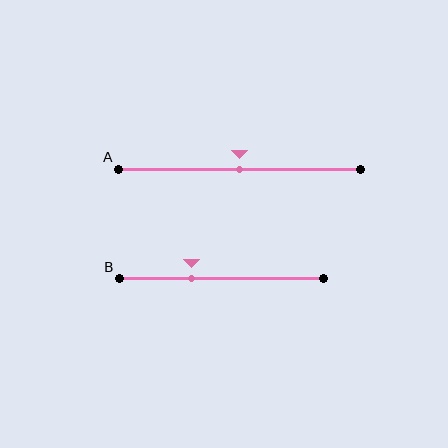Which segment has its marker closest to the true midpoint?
Segment A has its marker closest to the true midpoint.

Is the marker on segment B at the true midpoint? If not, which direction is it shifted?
No, the marker on segment B is shifted to the left by about 15% of the segment length.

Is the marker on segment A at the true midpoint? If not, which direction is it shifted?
Yes, the marker on segment A is at the true midpoint.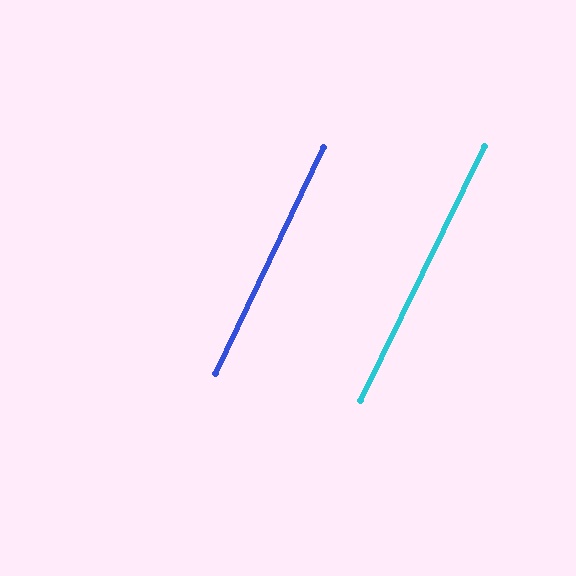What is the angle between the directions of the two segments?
Approximately 0 degrees.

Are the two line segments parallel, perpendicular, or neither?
Parallel — their directions differ by only 0.4°.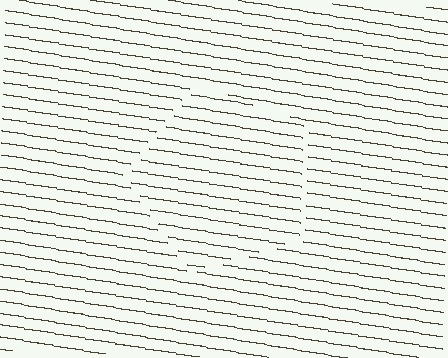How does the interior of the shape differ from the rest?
The interior of the shape contains the same grating, shifted by half a period — the contour is defined by the phase discontinuity where line-ends from the inner and outer gratings abut.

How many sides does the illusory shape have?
5 sides — the line-ends trace a pentagon.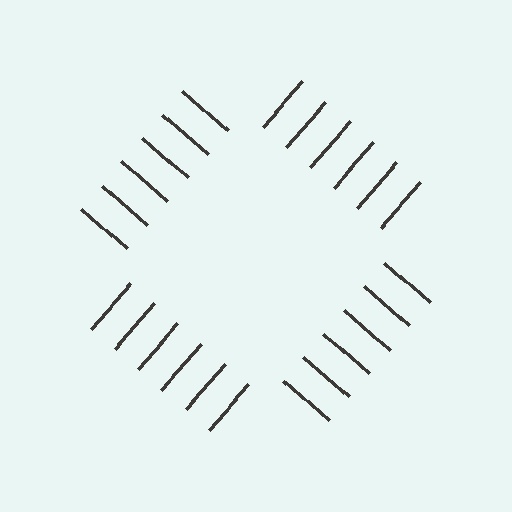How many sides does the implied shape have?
4 sides — the line-ends trace a square.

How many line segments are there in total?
24 — 6 along each of the 4 edges.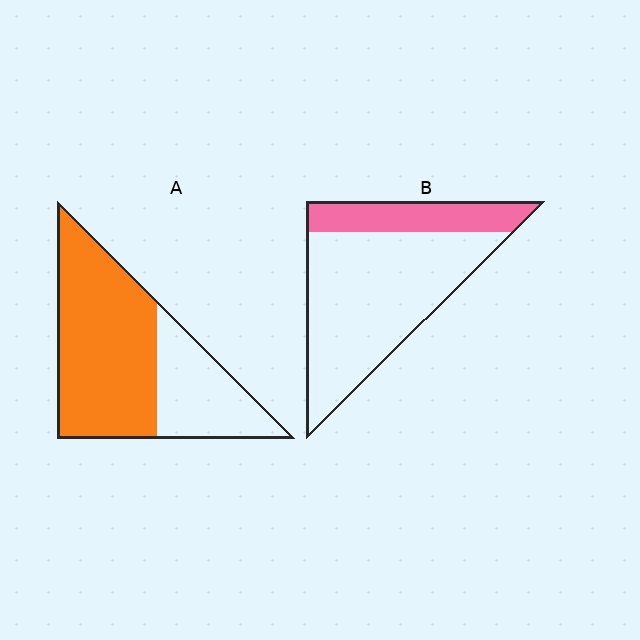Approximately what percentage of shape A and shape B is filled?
A is approximately 65% and B is approximately 25%.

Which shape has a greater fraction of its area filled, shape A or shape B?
Shape A.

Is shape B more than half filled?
No.